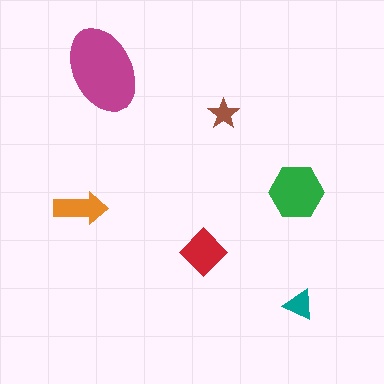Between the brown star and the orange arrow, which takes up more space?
The orange arrow.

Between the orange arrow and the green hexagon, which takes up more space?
The green hexagon.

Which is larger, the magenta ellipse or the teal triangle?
The magenta ellipse.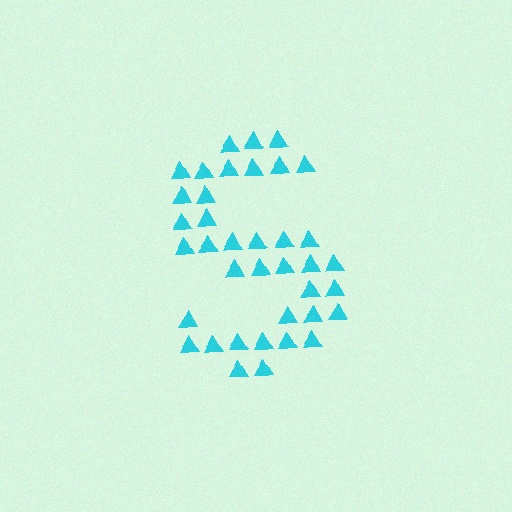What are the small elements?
The small elements are triangles.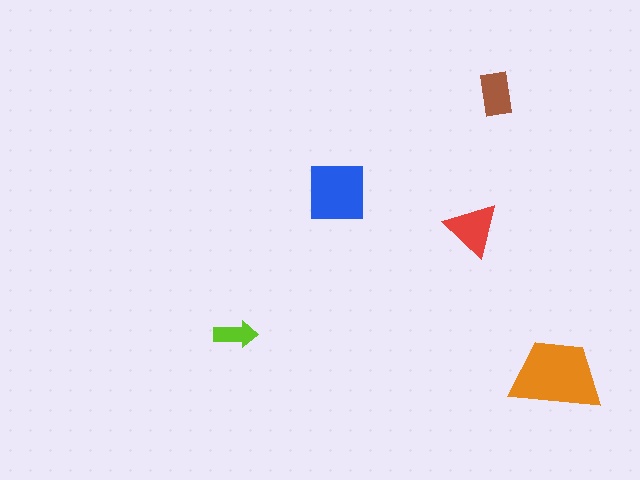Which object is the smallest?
The lime arrow.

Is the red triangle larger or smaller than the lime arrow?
Larger.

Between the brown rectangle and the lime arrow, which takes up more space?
The brown rectangle.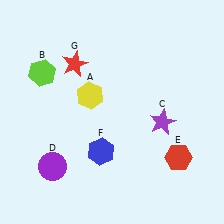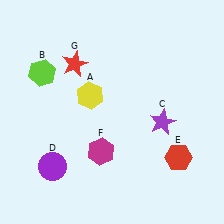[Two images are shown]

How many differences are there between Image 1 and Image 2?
There is 1 difference between the two images.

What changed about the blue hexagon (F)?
In Image 1, F is blue. In Image 2, it changed to magenta.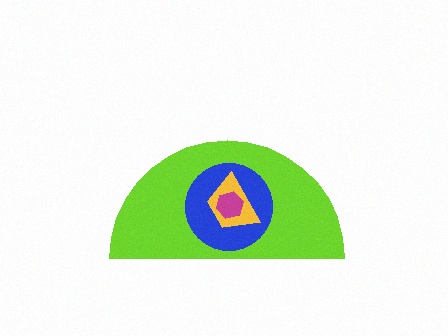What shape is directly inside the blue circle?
The yellow trapezoid.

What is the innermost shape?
The magenta hexagon.